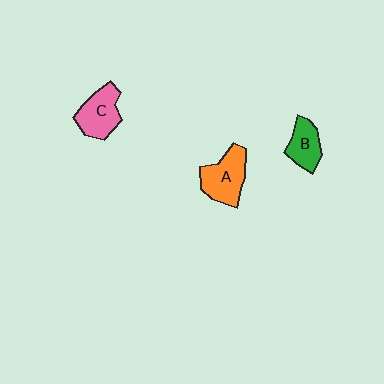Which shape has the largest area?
Shape A (orange).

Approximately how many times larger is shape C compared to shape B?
Approximately 1.3 times.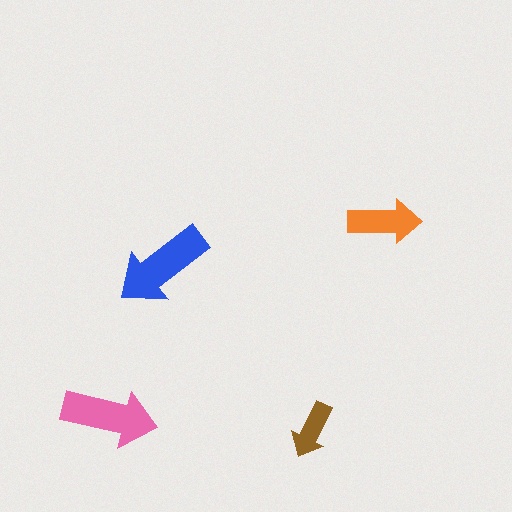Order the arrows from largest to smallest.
the blue one, the pink one, the orange one, the brown one.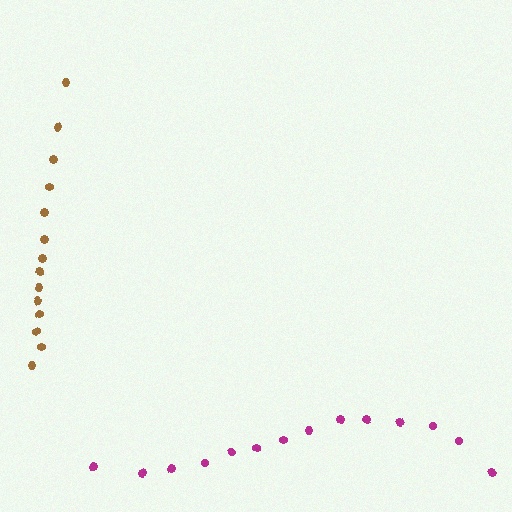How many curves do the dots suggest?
There are 2 distinct paths.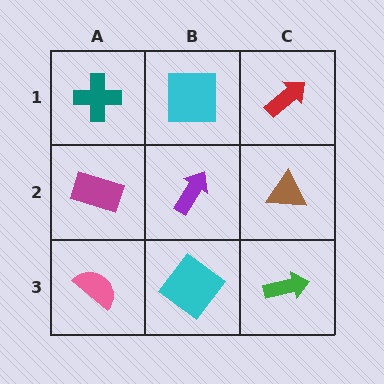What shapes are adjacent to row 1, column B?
A purple arrow (row 2, column B), a teal cross (row 1, column A), a red arrow (row 1, column C).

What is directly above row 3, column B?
A purple arrow.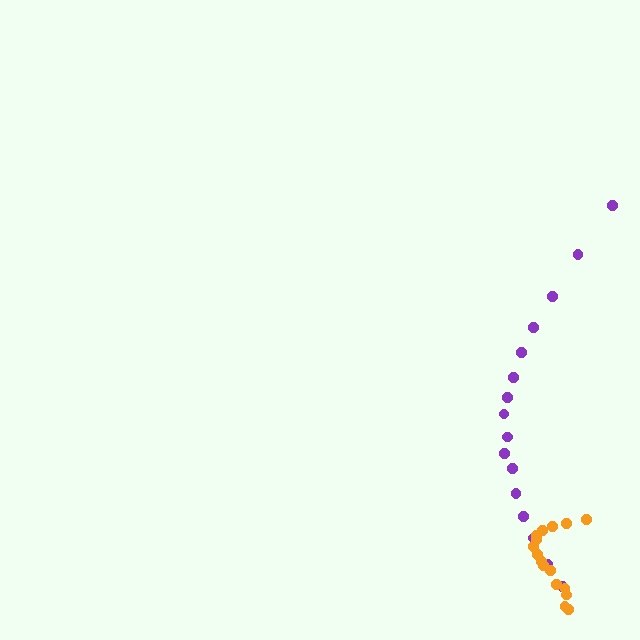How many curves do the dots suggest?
There are 2 distinct paths.